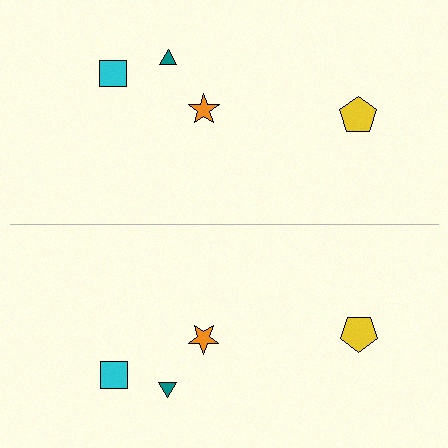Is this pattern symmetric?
Yes, this pattern has bilateral (reflection) symmetry.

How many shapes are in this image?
There are 8 shapes in this image.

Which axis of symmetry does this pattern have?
The pattern has a horizontal axis of symmetry running through the center of the image.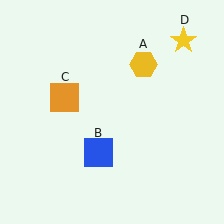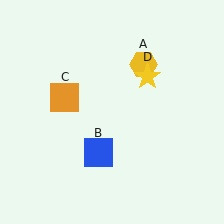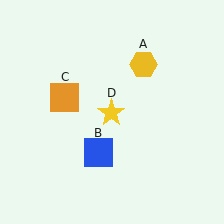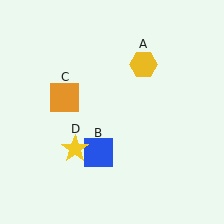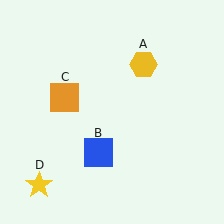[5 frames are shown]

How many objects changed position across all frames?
1 object changed position: yellow star (object D).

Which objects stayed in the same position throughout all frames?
Yellow hexagon (object A) and blue square (object B) and orange square (object C) remained stationary.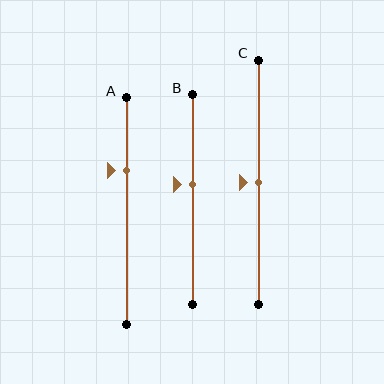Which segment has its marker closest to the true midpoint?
Segment C has its marker closest to the true midpoint.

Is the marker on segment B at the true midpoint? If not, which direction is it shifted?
No, the marker on segment B is shifted upward by about 7% of the segment length.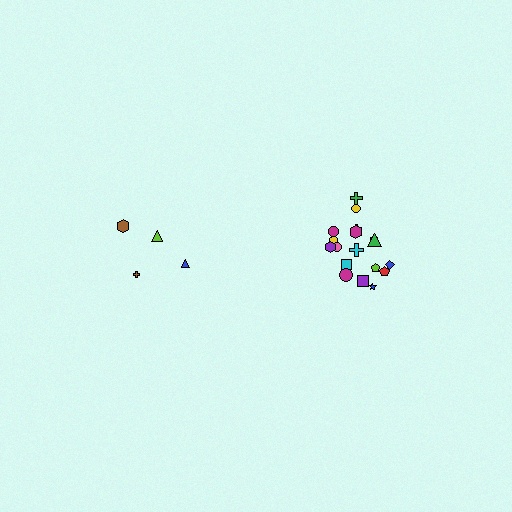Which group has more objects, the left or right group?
The right group.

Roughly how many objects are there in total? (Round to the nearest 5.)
Roughly 20 objects in total.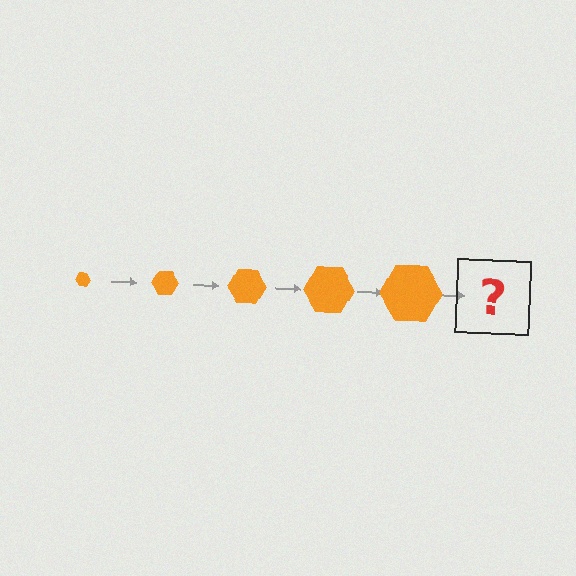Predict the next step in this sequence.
The next step is an orange hexagon, larger than the previous one.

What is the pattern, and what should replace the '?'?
The pattern is that the hexagon gets progressively larger each step. The '?' should be an orange hexagon, larger than the previous one.